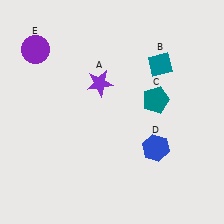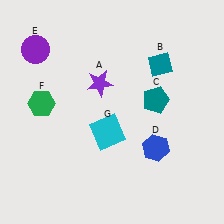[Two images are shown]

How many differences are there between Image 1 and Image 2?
There are 2 differences between the two images.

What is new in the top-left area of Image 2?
A green hexagon (F) was added in the top-left area of Image 2.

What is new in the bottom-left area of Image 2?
A cyan square (G) was added in the bottom-left area of Image 2.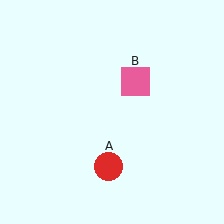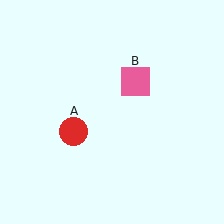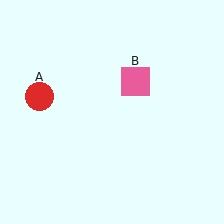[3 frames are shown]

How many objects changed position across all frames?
1 object changed position: red circle (object A).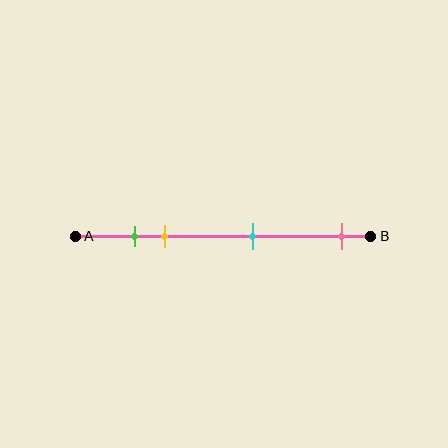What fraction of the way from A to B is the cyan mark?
The cyan mark is approximately 60% (0.6) of the way from A to B.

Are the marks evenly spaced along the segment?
No, the marks are not evenly spaced.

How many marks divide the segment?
There are 4 marks dividing the segment.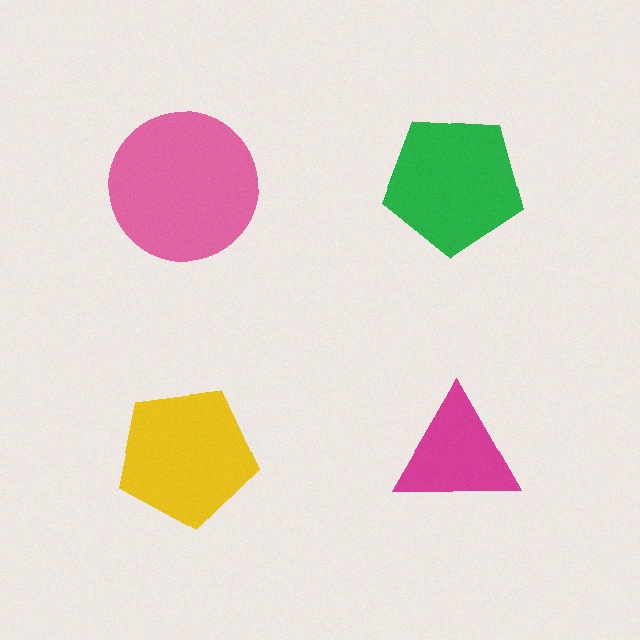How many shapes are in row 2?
2 shapes.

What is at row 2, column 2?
A magenta triangle.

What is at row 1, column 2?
A green pentagon.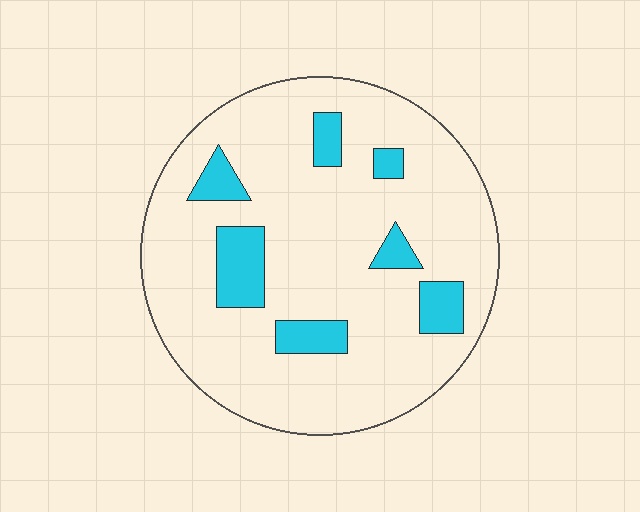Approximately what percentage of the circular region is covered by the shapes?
Approximately 15%.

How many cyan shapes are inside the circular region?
7.